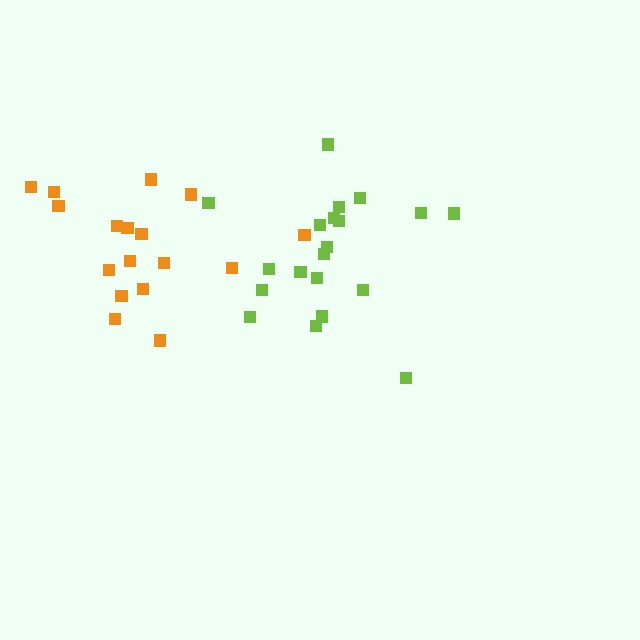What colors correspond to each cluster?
The clusters are colored: orange, lime.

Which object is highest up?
The orange cluster is topmost.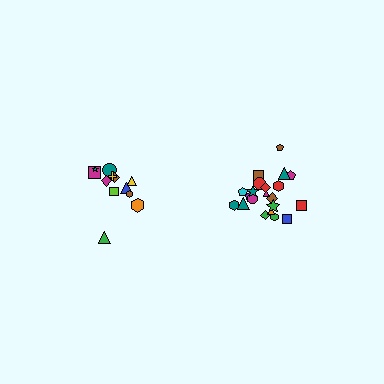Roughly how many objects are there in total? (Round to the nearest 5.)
Roughly 35 objects in total.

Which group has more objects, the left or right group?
The right group.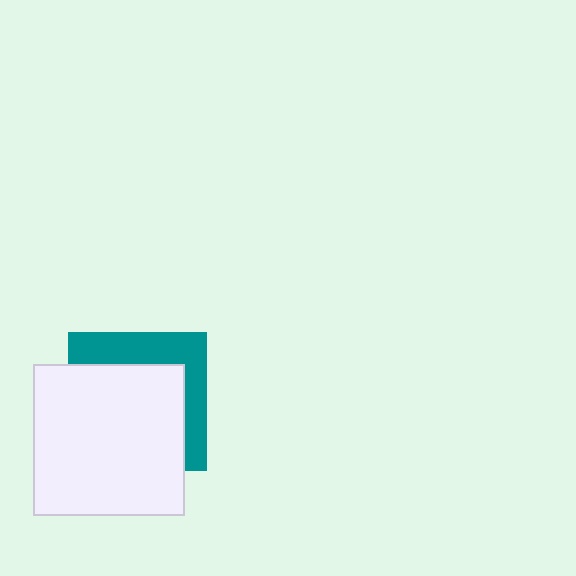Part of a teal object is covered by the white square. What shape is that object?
It is a square.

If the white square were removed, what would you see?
You would see the complete teal square.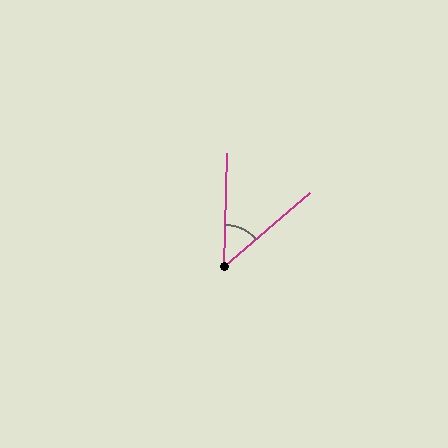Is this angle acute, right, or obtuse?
It is acute.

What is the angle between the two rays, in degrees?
Approximately 48 degrees.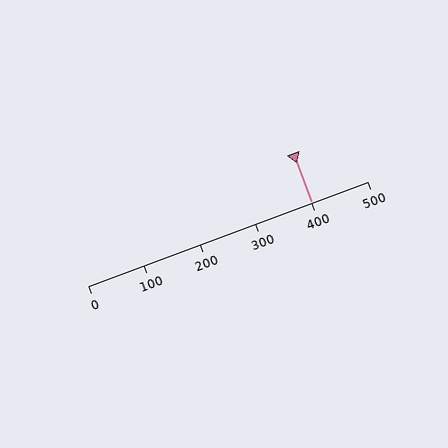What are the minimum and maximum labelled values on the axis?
The axis runs from 0 to 500.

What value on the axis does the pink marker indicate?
The marker indicates approximately 400.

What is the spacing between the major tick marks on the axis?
The major ticks are spaced 100 apart.